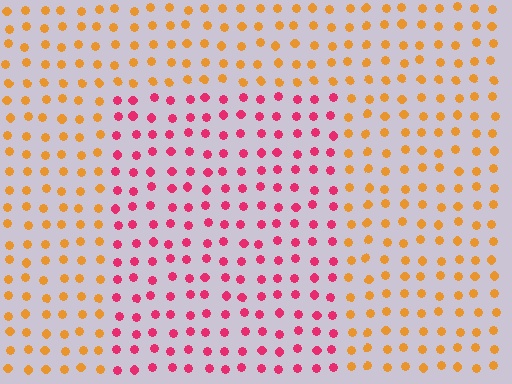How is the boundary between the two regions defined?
The boundary is defined purely by a slight shift in hue (about 55 degrees). Spacing, size, and orientation are identical on both sides.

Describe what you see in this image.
The image is filled with small orange elements in a uniform arrangement. A rectangle-shaped region is visible where the elements are tinted to a slightly different hue, forming a subtle color boundary.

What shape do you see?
I see a rectangle.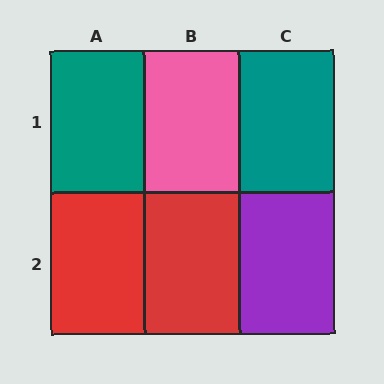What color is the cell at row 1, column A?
Teal.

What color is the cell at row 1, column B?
Pink.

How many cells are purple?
1 cell is purple.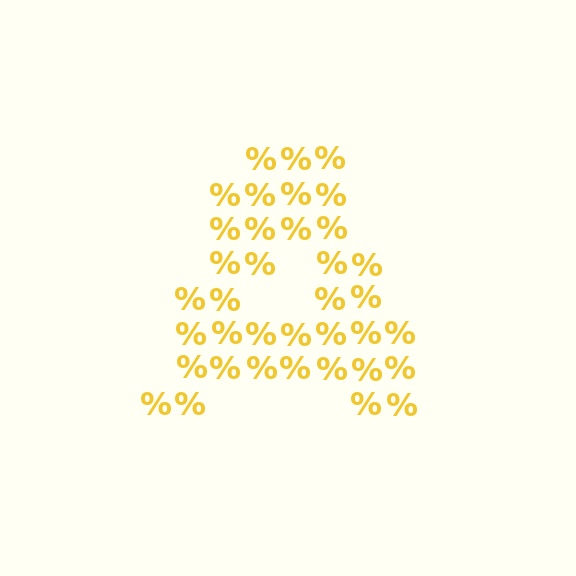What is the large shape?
The large shape is the letter A.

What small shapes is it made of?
It is made of small percent signs.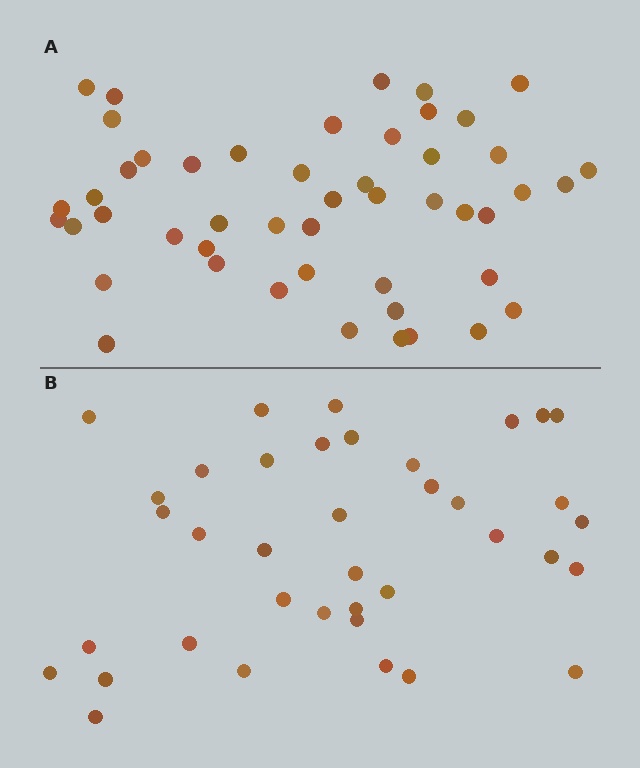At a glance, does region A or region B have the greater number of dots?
Region A (the top region) has more dots.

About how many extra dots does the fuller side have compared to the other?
Region A has roughly 12 or so more dots than region B.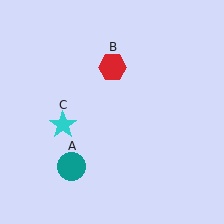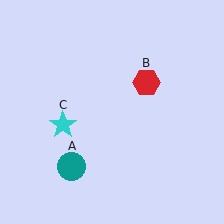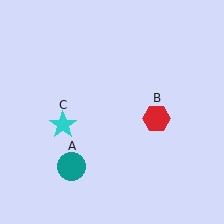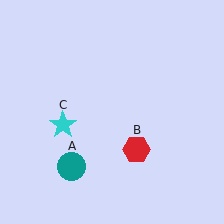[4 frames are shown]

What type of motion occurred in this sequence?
The red hexagon (object B) rotated clockwise around the center of the scene.